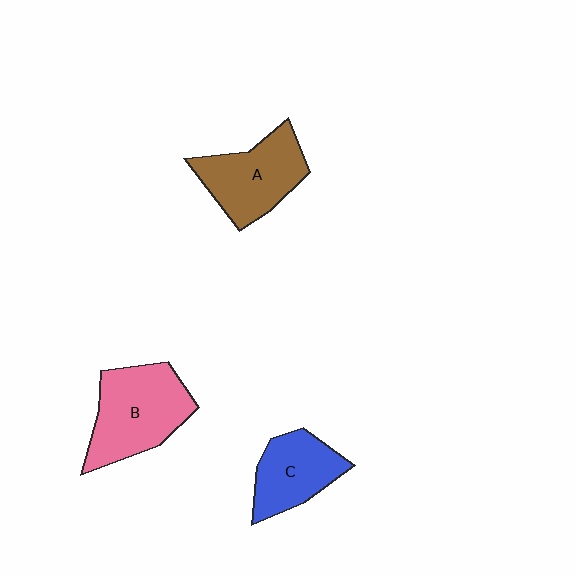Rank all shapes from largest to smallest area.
From largest to smallest: B (pink), A (brown), C (blue).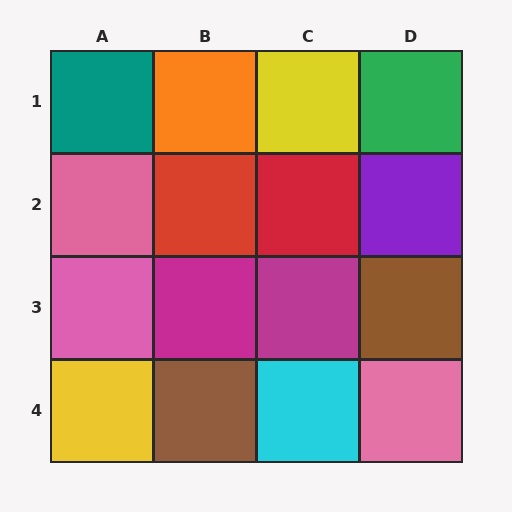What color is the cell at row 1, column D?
Green.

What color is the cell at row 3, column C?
Magenta.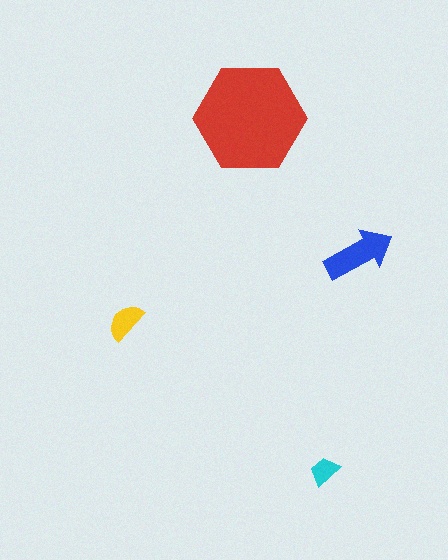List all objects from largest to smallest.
The red hexagon, the blue arrow, the yellow semicircle, the cyan trapezoid.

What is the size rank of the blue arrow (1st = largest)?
2nd.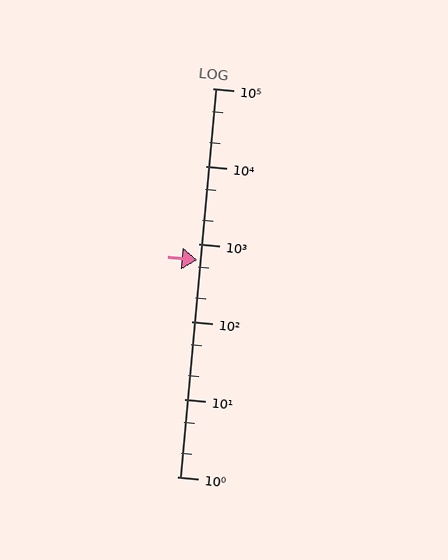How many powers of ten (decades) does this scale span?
The scale spans 5 decades, from 1 to 100000.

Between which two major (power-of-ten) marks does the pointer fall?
The pointer is between 100 and 1000.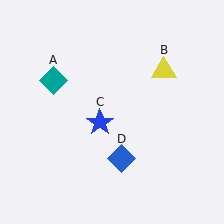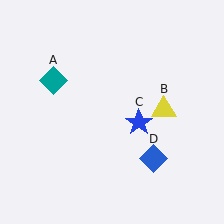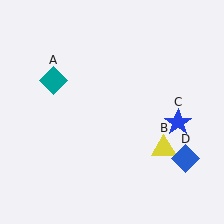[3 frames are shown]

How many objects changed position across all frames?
3 objects changed position: yellow triangle (object B), blue star (object C), blue diamond (object D).